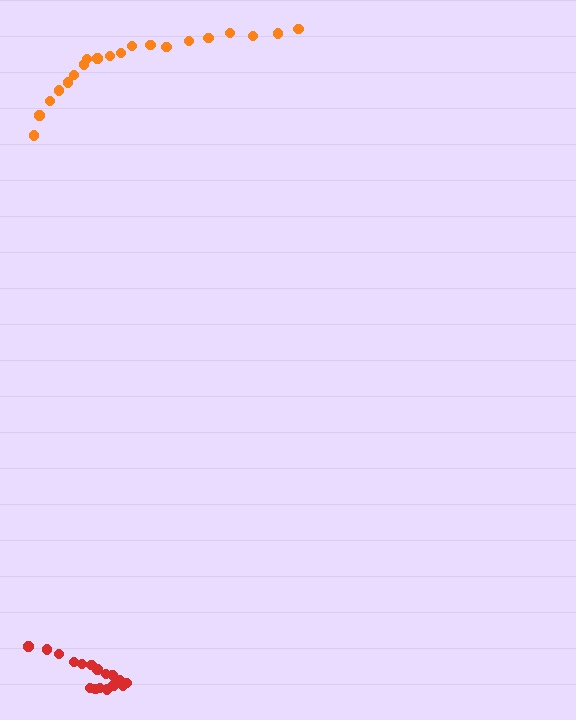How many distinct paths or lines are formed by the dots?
There are 2 distinct paths.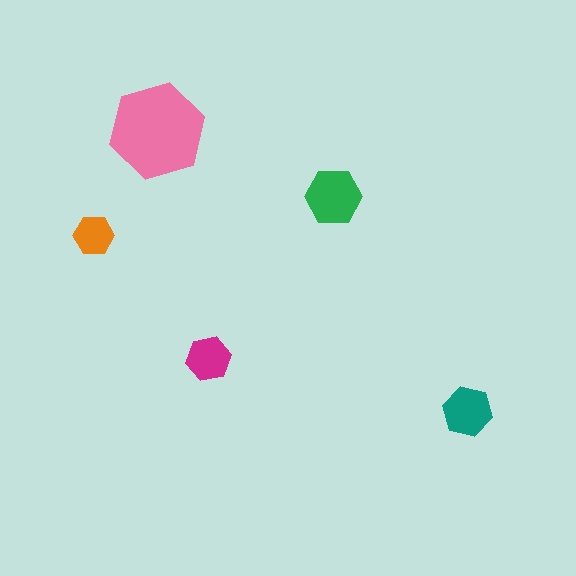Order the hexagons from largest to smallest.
the pink one, the green one, the teal one, the magenta one, the orange one.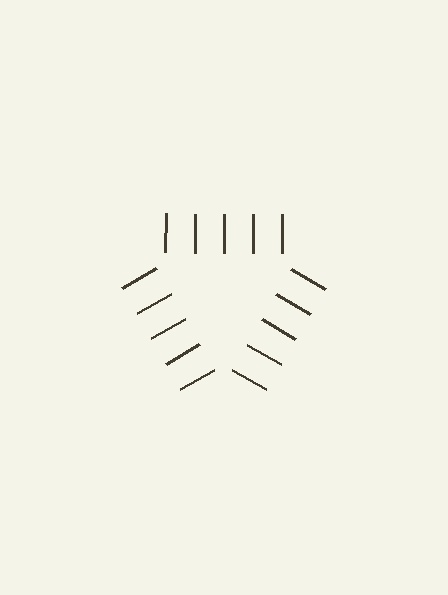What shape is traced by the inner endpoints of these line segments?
An illusory triangle — the line segments terminate on its edges but no continuous stroke is drawn.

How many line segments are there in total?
15 — 5 along each of the 3 edges.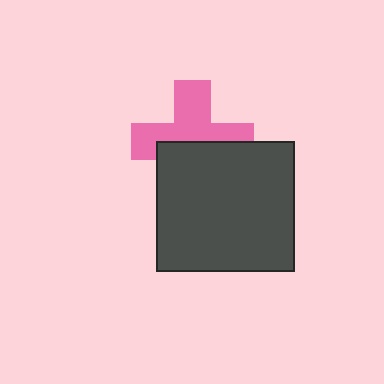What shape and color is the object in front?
The object in front is a dark gray rectangle.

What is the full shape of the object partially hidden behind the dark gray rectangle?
The partially hidden object is a pink cross.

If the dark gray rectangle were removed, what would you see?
You would see the complete pink cross.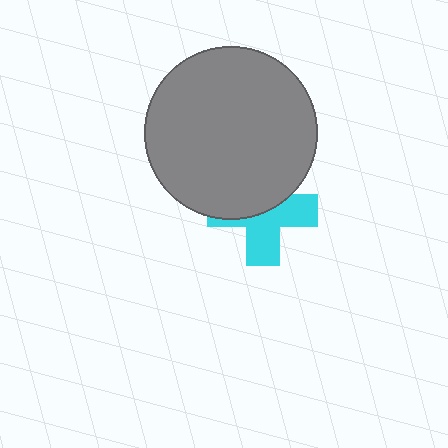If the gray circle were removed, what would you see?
You would see the complete cyan cross.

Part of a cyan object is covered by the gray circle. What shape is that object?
It is a cross.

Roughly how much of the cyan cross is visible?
About half of it is visible (roughly 52%).